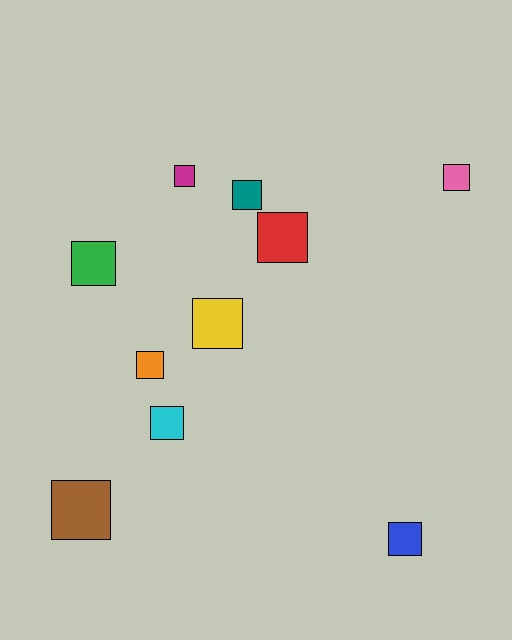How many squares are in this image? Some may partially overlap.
There are 10 squares.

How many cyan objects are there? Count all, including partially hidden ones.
There is 1 cyan object.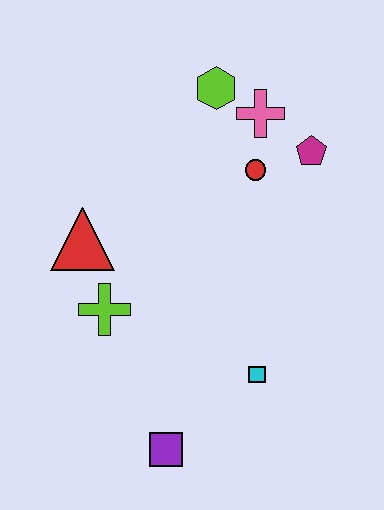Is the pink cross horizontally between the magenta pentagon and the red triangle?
Yes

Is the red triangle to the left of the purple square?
Yes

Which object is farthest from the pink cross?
The purple square is farthest from the pink cross.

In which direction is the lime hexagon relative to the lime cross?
The lime hexagon is above the lime cross.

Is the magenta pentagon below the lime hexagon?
Yes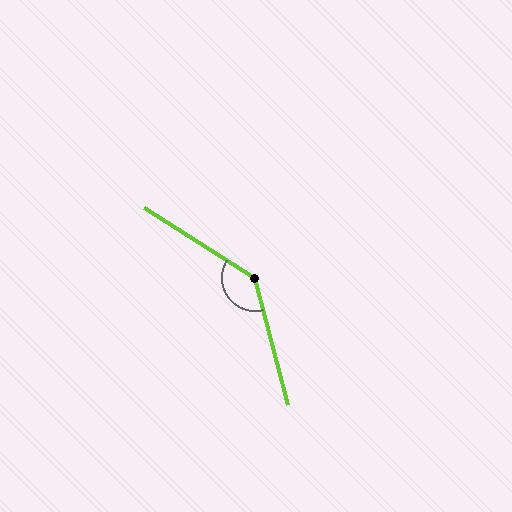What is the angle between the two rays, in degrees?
Approximately 137 degrees.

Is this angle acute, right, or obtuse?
It is obtuse.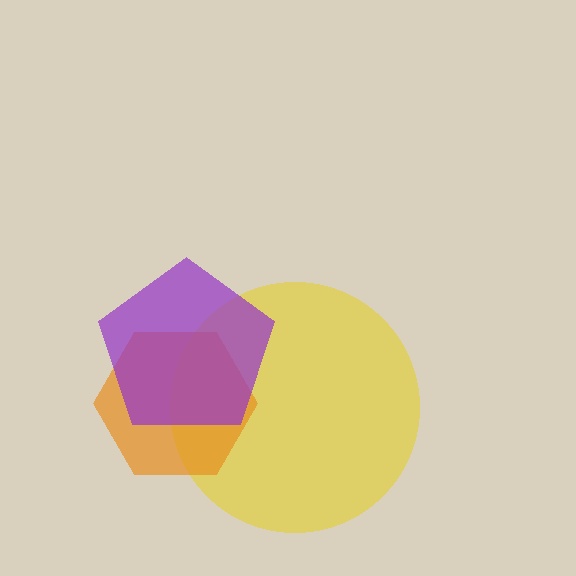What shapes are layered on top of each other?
The layered shapes are: a yellow circle, an orange hexagon, a purple pentagon.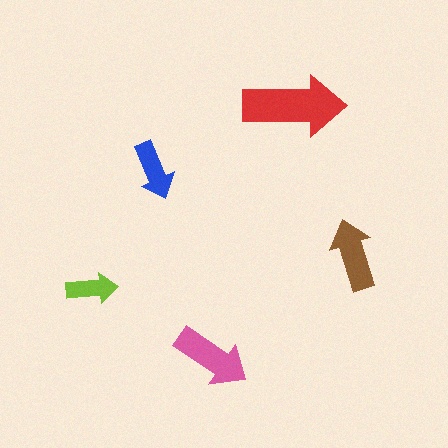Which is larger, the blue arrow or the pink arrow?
The pink one.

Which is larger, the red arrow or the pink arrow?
The red one.